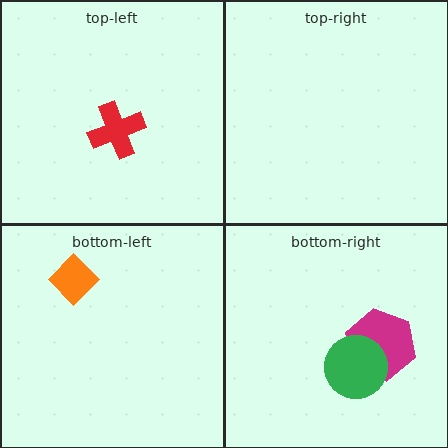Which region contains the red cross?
The top-left region.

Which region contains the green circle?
The bottom-right region.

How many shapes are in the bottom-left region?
1.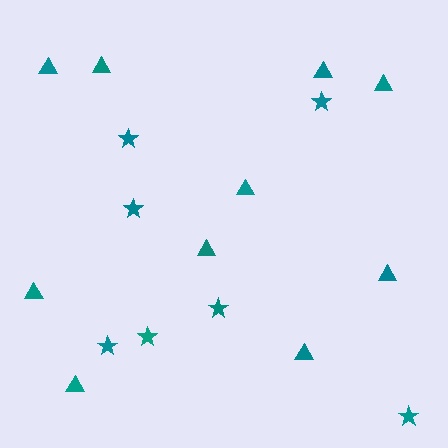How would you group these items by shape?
There are 2 groups: one group of stars (7) and one group of triangles (10).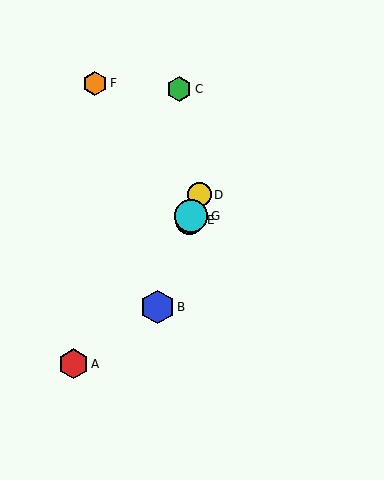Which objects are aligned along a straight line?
Objects B, D, E, G are aligned along a straight line.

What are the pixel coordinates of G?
Object G is at (191, 216).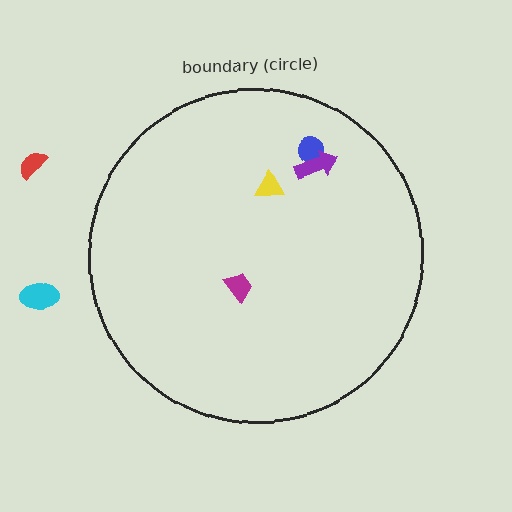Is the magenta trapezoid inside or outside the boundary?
Inside.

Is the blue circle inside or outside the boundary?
Inside.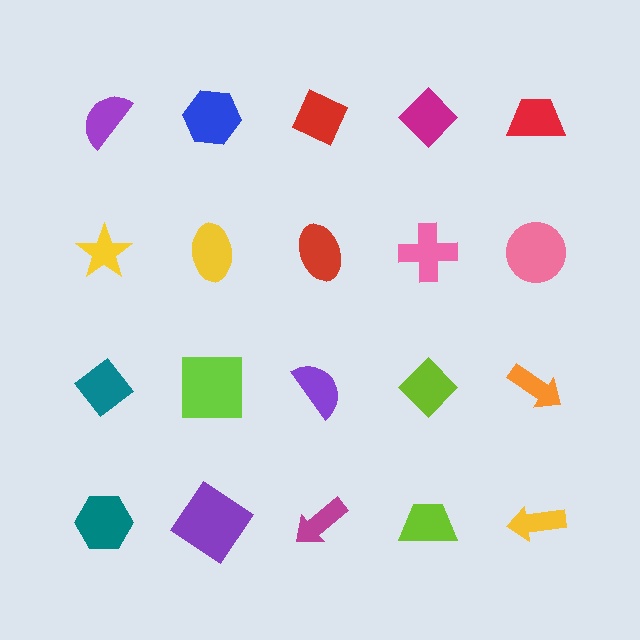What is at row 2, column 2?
A yellow ellipse.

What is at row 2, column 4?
A pink cross.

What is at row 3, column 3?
A purple semicircle.